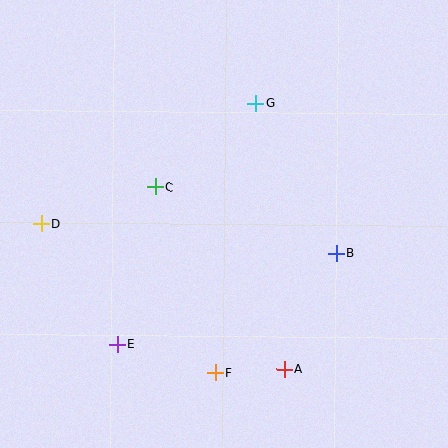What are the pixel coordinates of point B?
Point B is at (336, 253).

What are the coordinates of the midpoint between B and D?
The midpoint between B and D is at (189, 239).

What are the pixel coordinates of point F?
Point F is at (215, 373).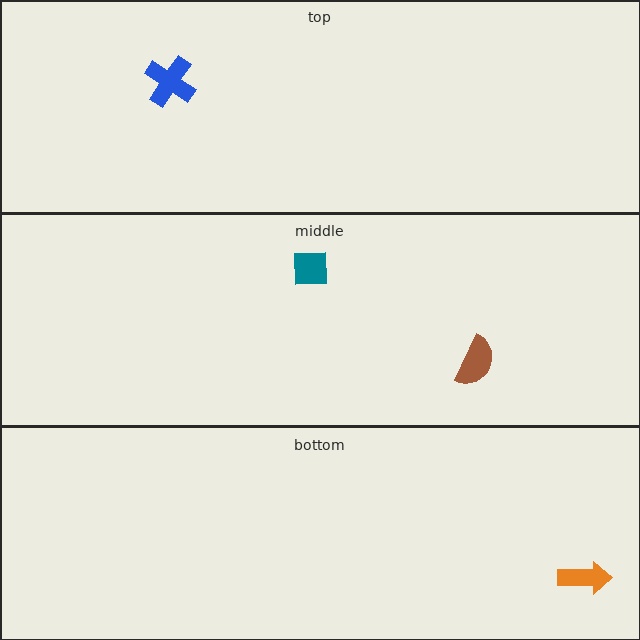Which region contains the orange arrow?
The bottom region.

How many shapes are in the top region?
1.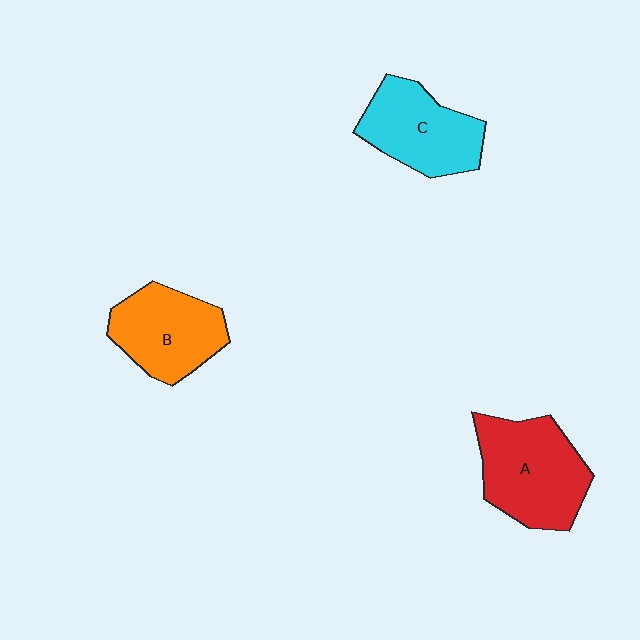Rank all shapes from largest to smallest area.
From largest to smallest: A (red), C (cyan), B (orange).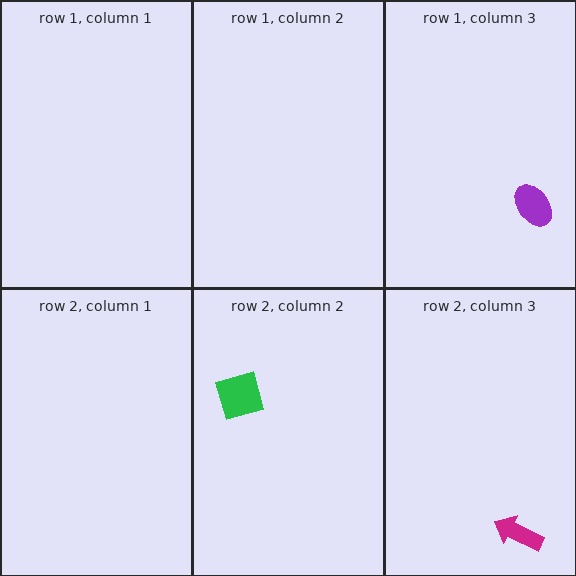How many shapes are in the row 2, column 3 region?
1.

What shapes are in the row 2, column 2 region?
The green diamond.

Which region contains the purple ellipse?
The row 1, column 3 region.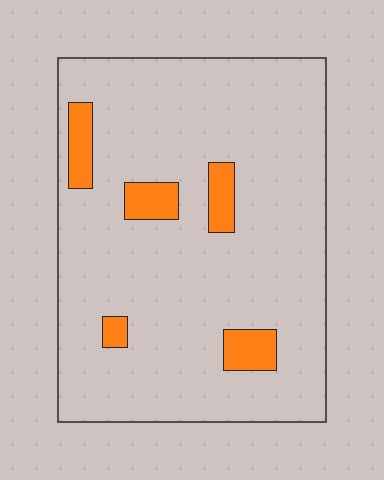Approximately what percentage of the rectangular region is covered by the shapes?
Approximately 10%.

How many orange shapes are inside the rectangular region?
5.